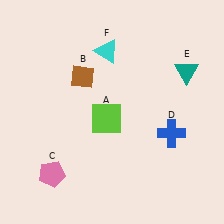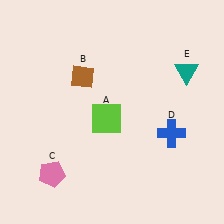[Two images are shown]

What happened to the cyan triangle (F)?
The cyan triangle (F) was removed in Image 2. It was in the top-left area of Image 1.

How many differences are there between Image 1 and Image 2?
There is 1 difference between the two images.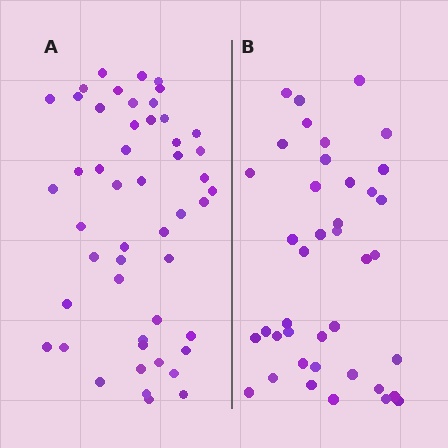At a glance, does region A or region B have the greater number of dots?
Region A (the left region) has more dots.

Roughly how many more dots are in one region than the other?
Region A has roughly 10 or so more dots than region B.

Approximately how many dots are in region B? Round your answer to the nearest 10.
About 40 dots.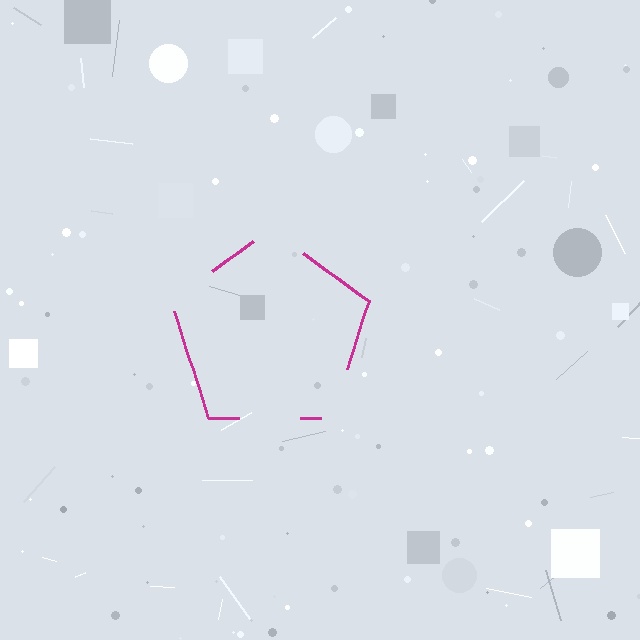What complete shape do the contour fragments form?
The contour fragments form a pentagon.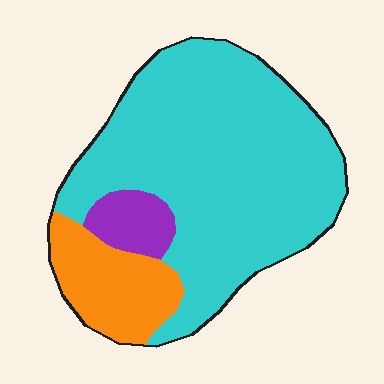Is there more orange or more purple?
Orange.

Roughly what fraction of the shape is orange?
Orange covers roughly 15% of the shape.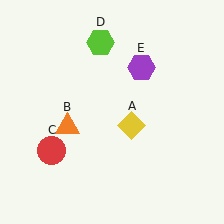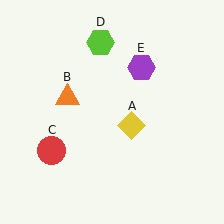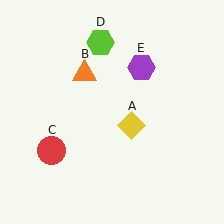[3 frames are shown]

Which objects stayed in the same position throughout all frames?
Yellow diamond (object A) and red circle (object C) and lime hexagon (object D) and purple hexagon (object E) remained stationary.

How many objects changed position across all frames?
1 object changed position: orange triangle (object B).